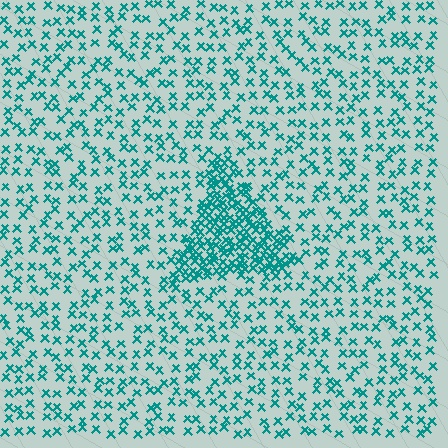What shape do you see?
I see a triangle.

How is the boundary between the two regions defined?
The boundary is defined by a change in element density (approximately 2.9x ratio). All elements are the same color, size, and shape.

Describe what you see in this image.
The image contains small teal elements arranged at two different densities. A triangle-shaped region is visible where the elements are more densely packed than the surrounding area.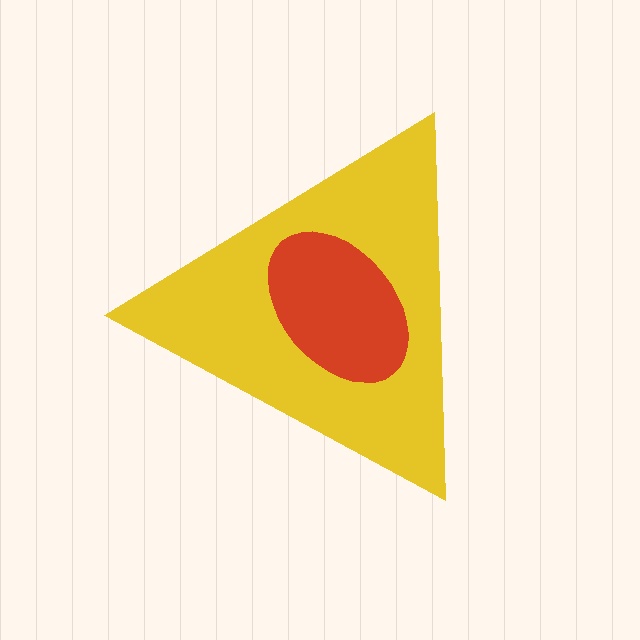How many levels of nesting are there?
2.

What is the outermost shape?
The yellow triangle.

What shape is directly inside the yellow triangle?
The red ellipse.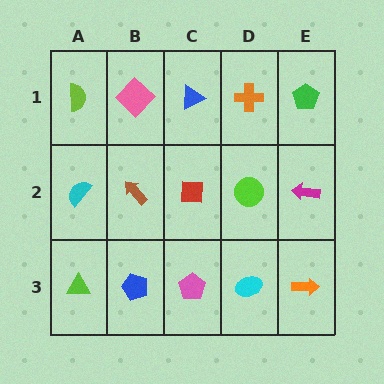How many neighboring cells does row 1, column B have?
3.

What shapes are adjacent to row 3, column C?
A red square (row 2, column C), a blue pentagon (row 3, column B), a cyan ellipse (row 3, column D).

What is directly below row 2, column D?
A cyan ellipse.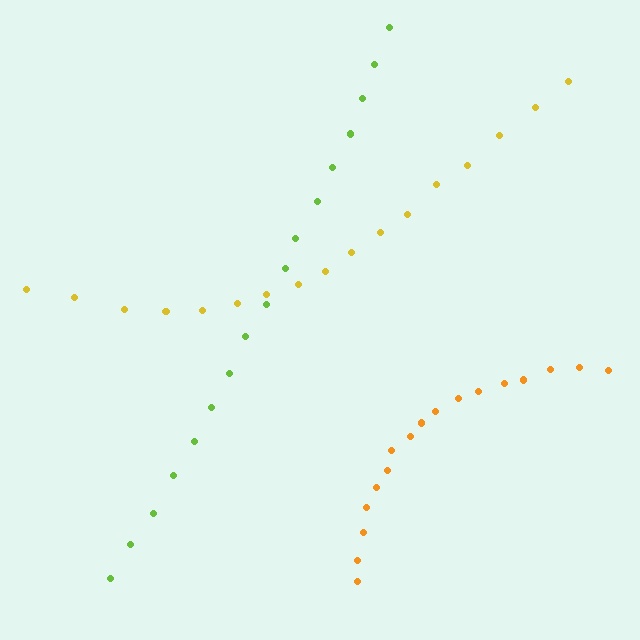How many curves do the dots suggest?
There are 3 distinct paths.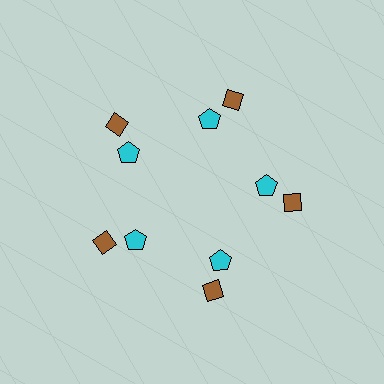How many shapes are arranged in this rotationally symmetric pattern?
There are 10 shapes, arranged in 5 groups of 2.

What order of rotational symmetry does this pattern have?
This pattern has 5-fold rotational symmetry.